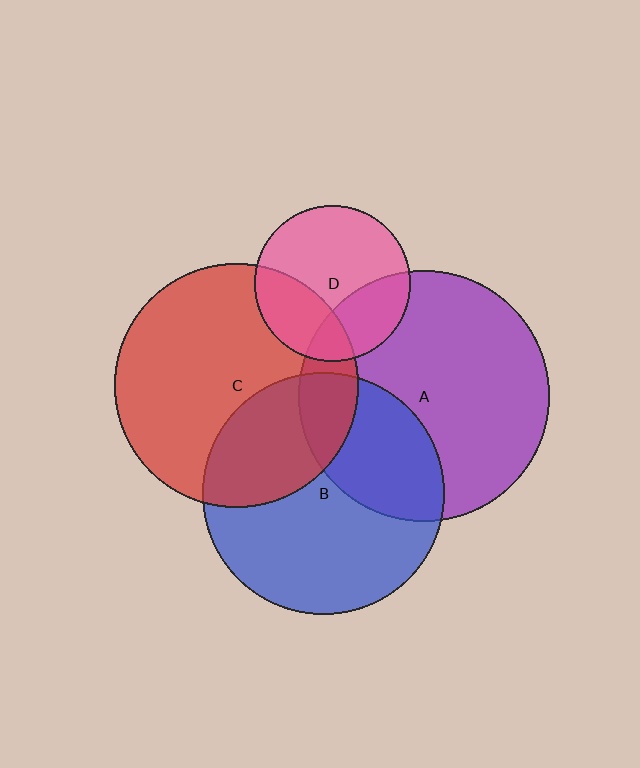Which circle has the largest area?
Circle A (purple).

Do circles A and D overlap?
Yes.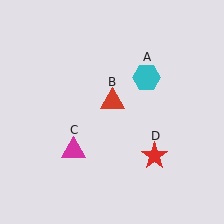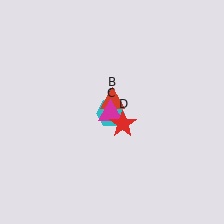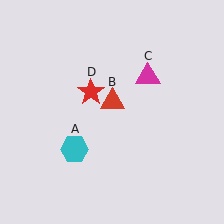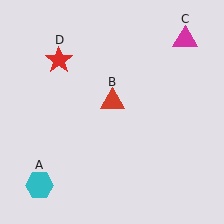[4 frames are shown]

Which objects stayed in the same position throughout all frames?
Red triangle (object B) remained stationary.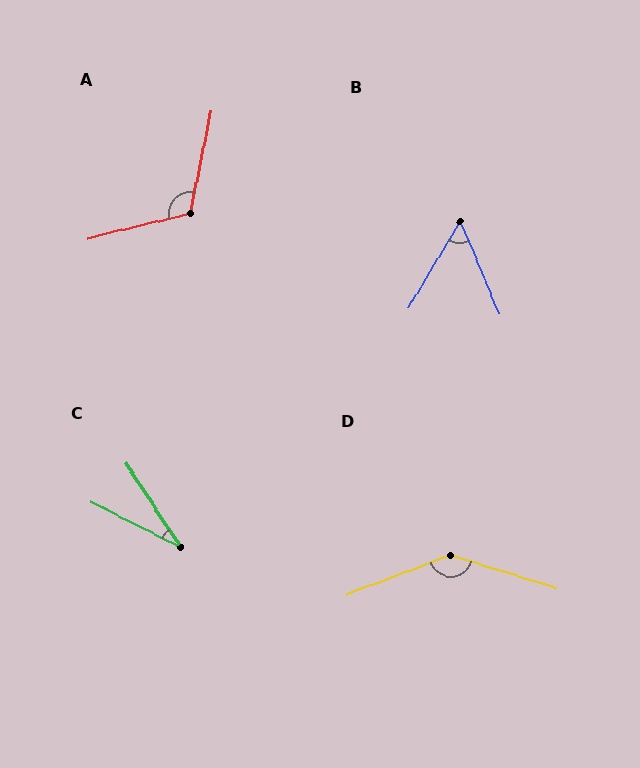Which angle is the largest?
D, at approximately 142 degrees.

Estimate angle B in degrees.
Approximately 54 degrees.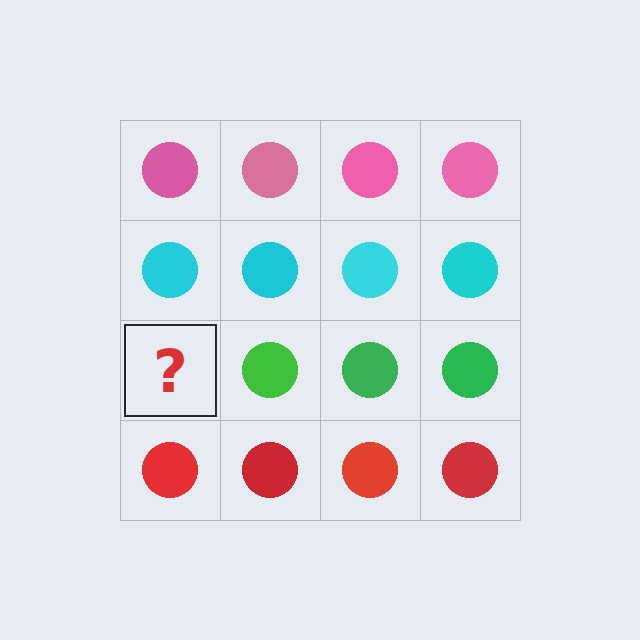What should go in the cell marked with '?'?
The missing cell should contain a green circle.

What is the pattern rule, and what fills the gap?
The rule is that each row has a consistent color. The gap should be filled with a green circle.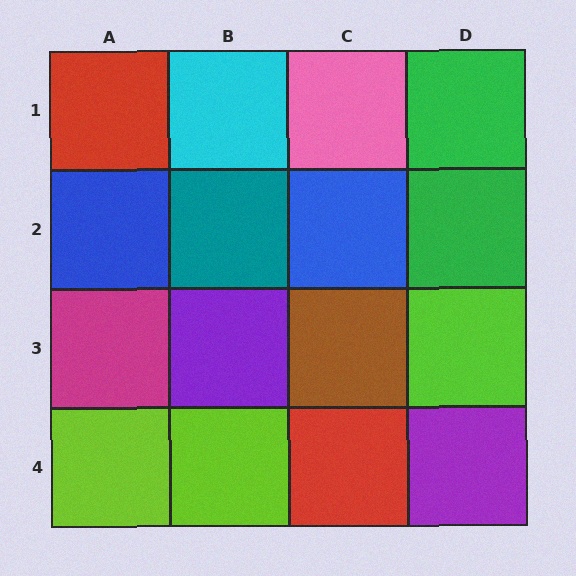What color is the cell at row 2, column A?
Blue.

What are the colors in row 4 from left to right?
Lime, lime, red, purple.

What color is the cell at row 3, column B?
Purple.